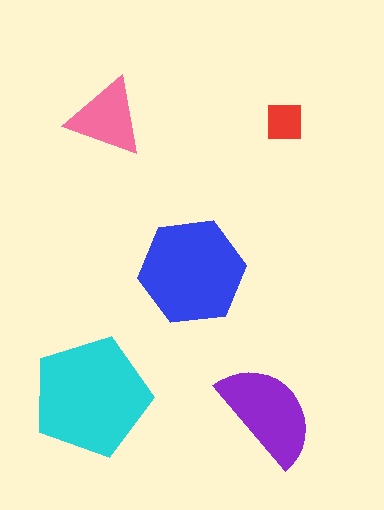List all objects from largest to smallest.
The cyan pentagon, the blue hexagon, the purple semicircle, the pink triangle, the red square.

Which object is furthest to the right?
The red square is rightmost.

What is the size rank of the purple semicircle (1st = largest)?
3rd.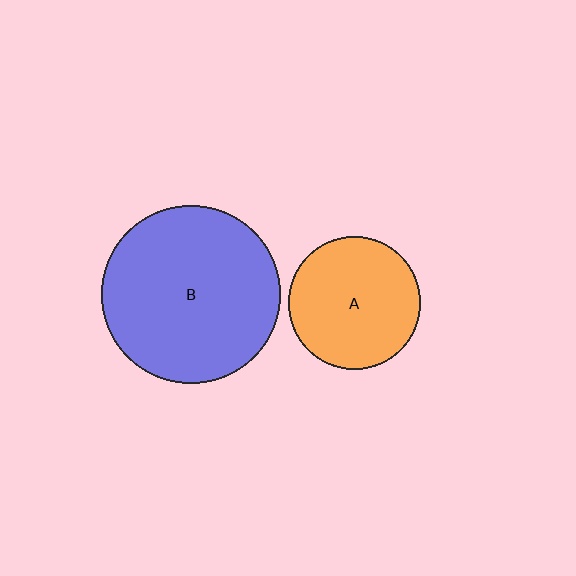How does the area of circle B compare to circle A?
Approximately 1.8 times.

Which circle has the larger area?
Circle B (blue).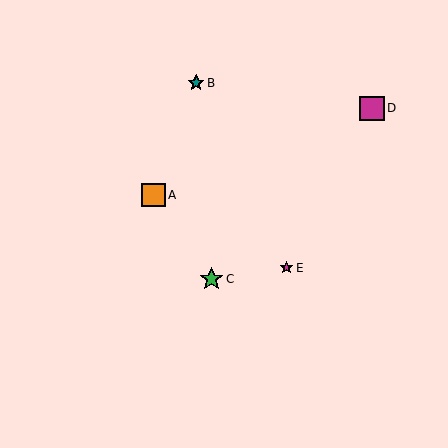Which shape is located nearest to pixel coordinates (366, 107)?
The magenta square (labeled D) at (372, 108) is nearest to that location.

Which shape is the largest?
The magenta square (labeled D) is the largest.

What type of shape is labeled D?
Shape D is a magenta square.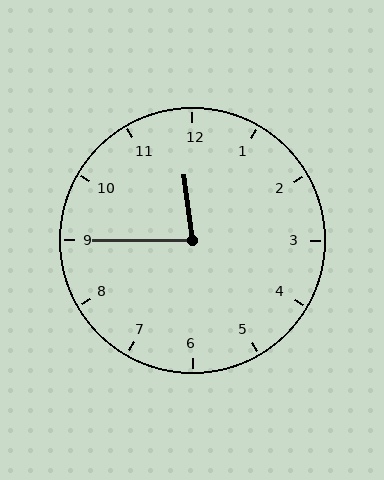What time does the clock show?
11:45.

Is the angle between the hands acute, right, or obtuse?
It is acute.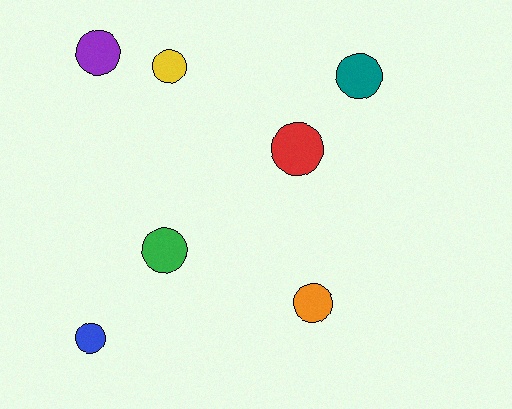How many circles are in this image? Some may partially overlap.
There are 7 circles.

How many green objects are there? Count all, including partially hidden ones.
There is 1 green object.